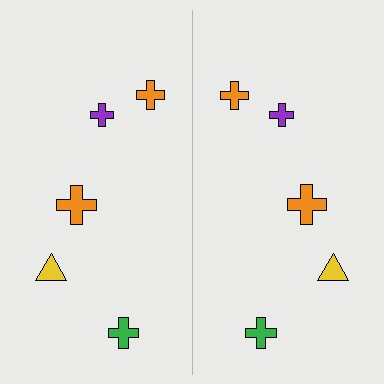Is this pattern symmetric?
Yes, this pattern has bilateral (reflection) symmetry.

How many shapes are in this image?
There are 10 shapes in this image.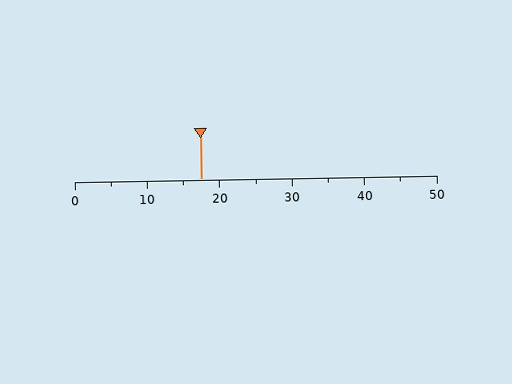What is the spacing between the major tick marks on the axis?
The major ticks are spaced 10 apart.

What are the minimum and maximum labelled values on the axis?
The axis runs from 0 to 50.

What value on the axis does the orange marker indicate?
The marker indicates approximately 17.5.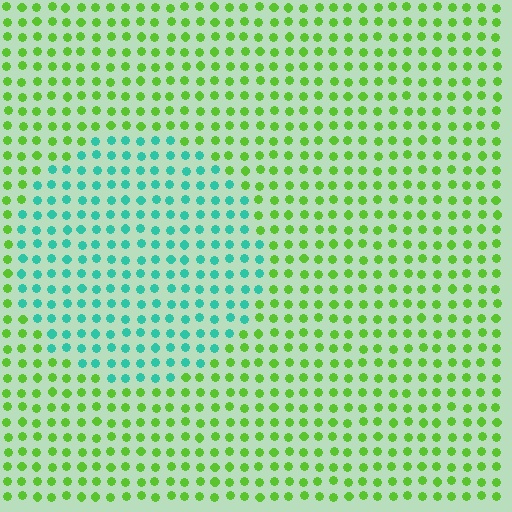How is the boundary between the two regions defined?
The boundary is defined purely by a slight shift in hue (about 65 degrees). Spacing, size, and orientation are identical on both sides.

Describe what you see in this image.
The image is filled with small lime elements in a uniform arrangement. A circle-shaped region is visible where the elements are tinted to a slightly different hue, forming a subtle color boundary.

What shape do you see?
I see a circle.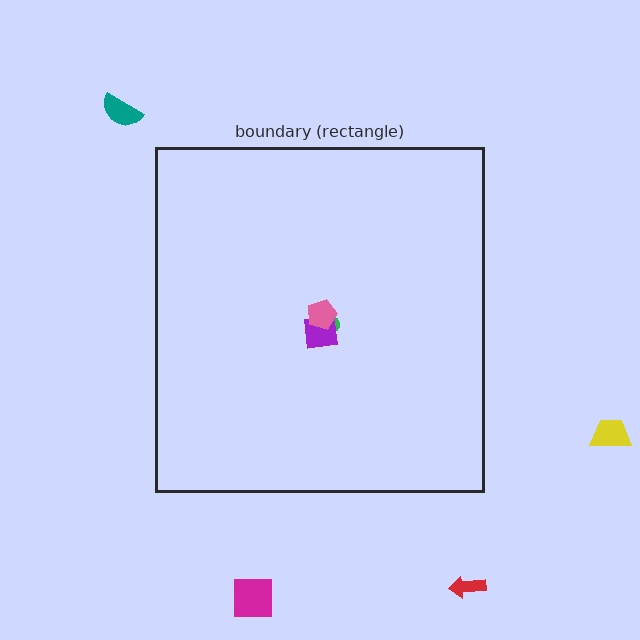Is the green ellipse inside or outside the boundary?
Inside.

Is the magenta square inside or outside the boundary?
Outside.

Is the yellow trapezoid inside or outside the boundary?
Outside.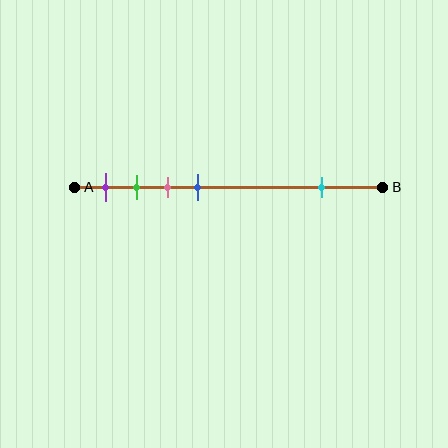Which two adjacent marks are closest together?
The green and pink marks are the closest adjacent pair.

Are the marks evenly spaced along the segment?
No, the marks are not evenly spaced.